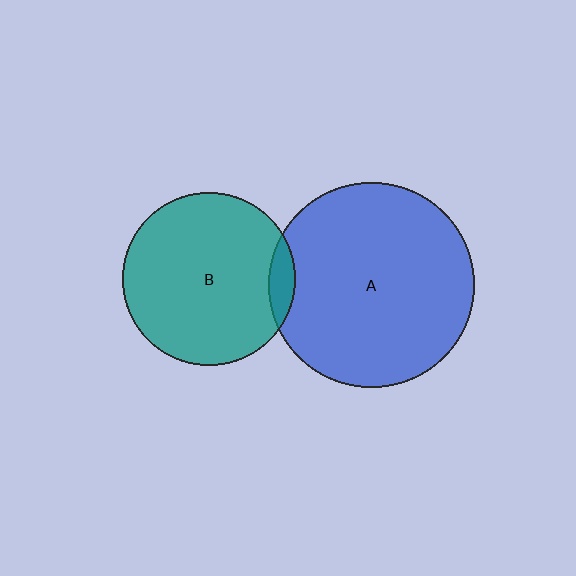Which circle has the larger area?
Circle A (blue).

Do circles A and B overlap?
Yes.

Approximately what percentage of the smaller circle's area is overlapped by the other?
Approximately 10%.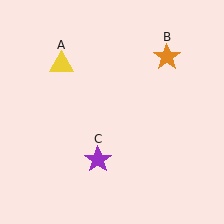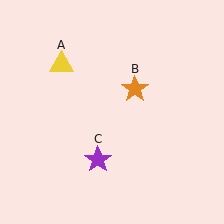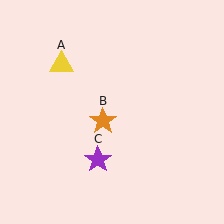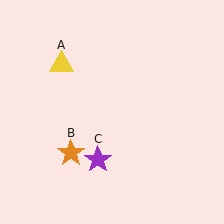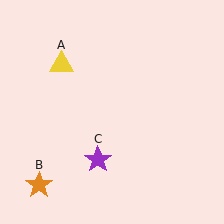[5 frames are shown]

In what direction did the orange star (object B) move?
The orange star (object B) moved down and to the left.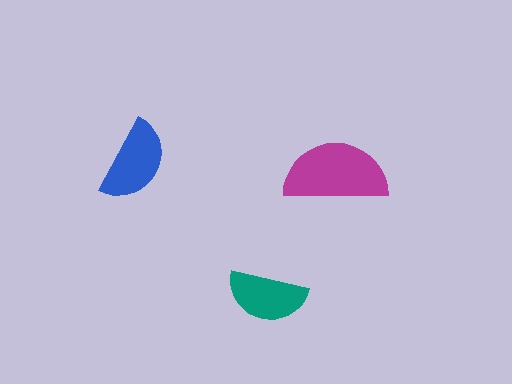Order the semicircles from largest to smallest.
the magenta one, the blue one, the teal one.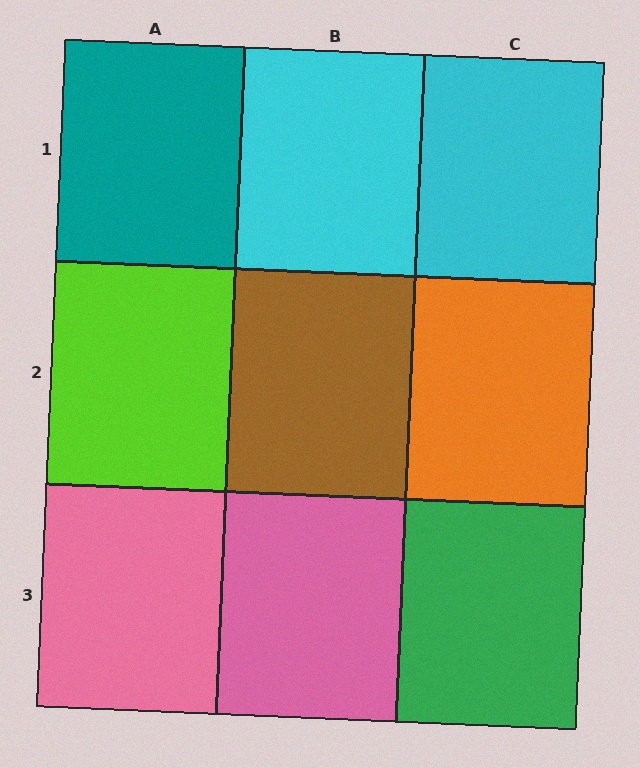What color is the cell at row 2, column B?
Brown.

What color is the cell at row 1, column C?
Cyan.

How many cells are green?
1 cell is green.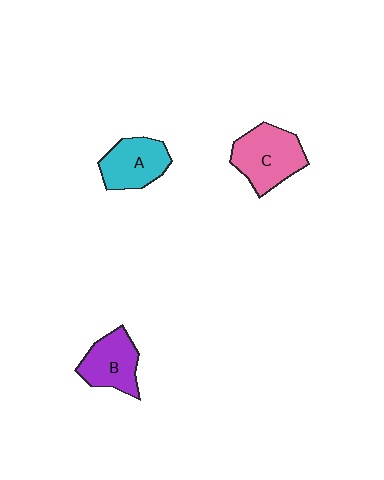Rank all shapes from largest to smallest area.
From largest to smallest: C (pink), A (cyan), B (purple).